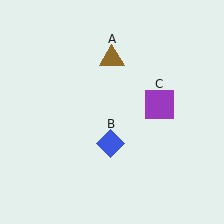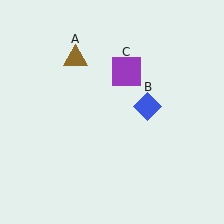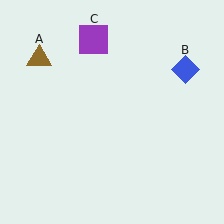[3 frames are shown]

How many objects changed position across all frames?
3 objects changed position: brown triangle (object A), blue diamond (object B), purple square (object C).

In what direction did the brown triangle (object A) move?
The brown triangle (object A) moved left.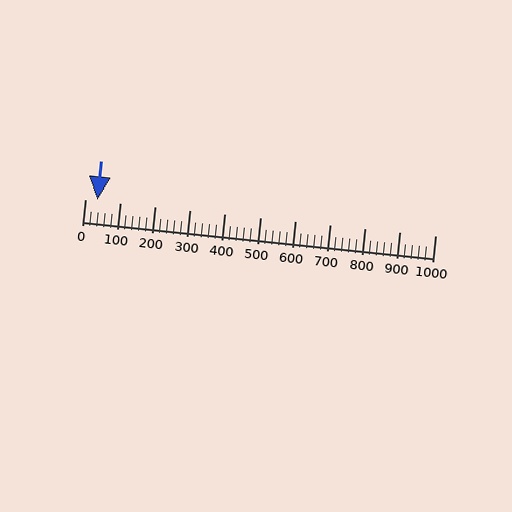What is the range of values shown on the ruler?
The ruler shows values from 0 to 1000.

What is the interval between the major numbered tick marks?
The major tick marks are spaced 100 units apart.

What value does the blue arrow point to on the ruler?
The blue arrow points to approximately 35.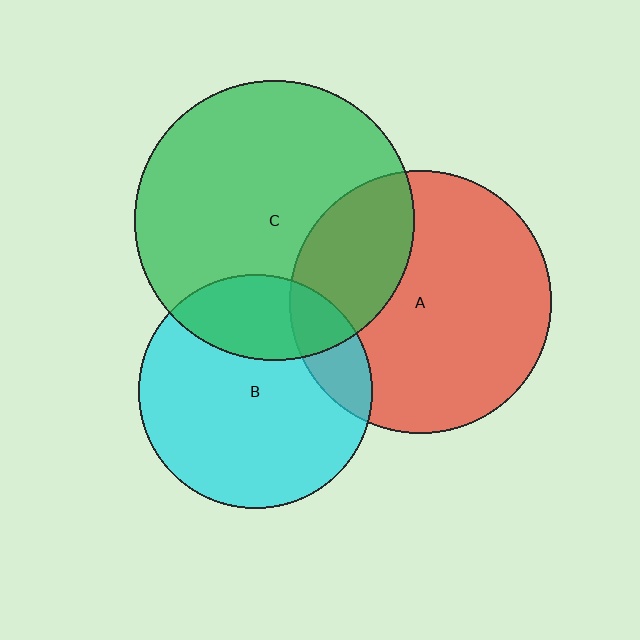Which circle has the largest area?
Circle C (green).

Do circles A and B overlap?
Yes.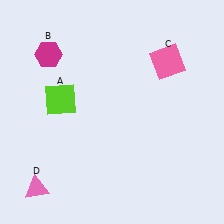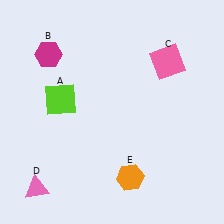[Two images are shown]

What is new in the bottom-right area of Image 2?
An orange hexagon (E) was added in the bottom-right area of Image 2.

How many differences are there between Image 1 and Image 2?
There is 1 difference between the two images.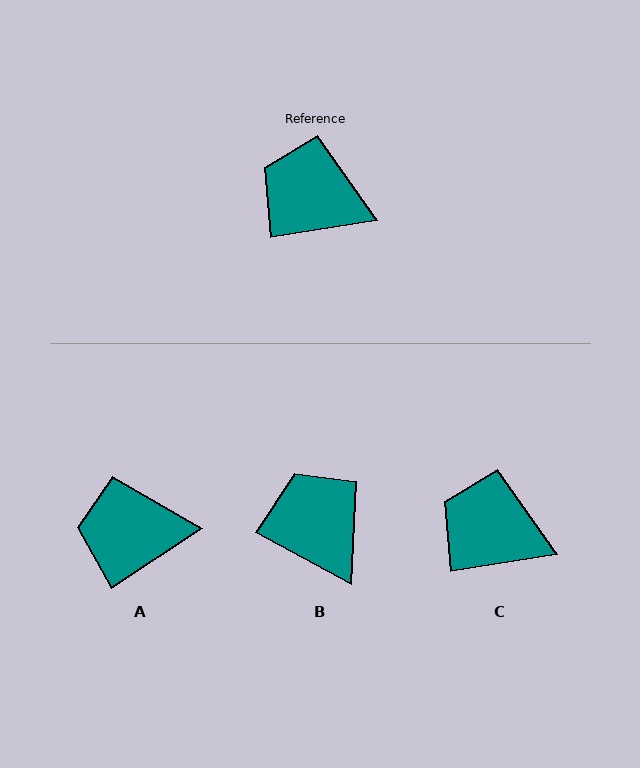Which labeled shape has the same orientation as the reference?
C.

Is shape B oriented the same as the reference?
No, it is off by about 38 degrees.